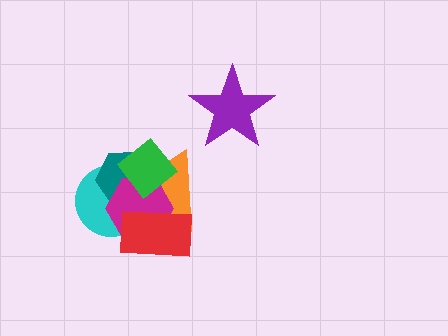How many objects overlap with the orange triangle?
5 objects overlap with the orange triangle.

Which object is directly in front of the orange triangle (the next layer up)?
The teal hexagon is directly in front of the orange triangle.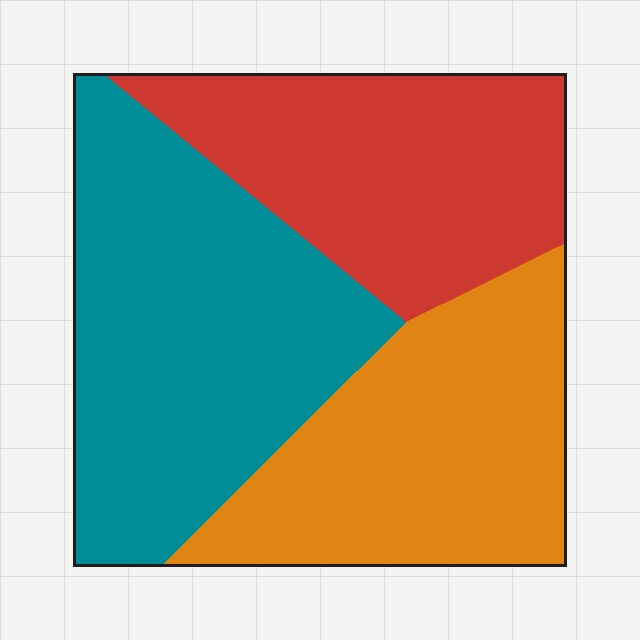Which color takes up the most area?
Teal, at roughly 40%.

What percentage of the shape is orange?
Orange takes up about one third (1/3) of the shape.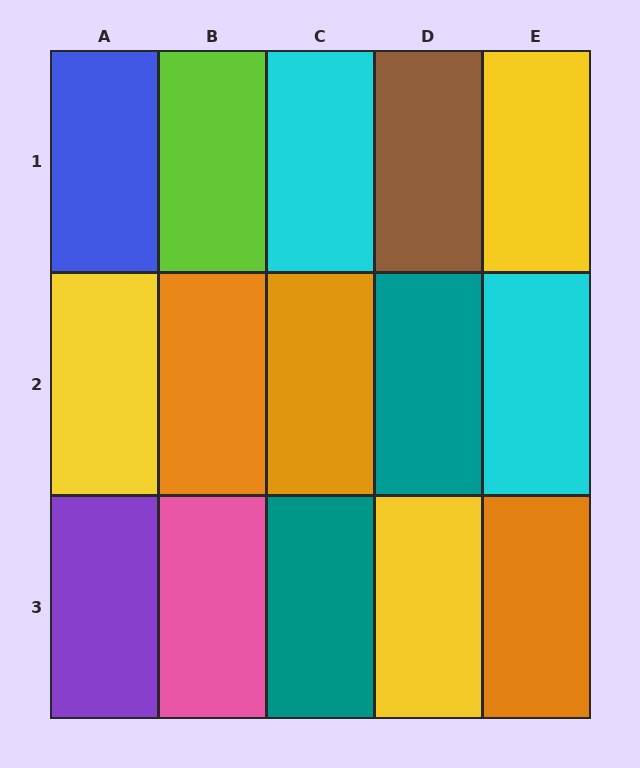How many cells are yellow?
3 cells are yellow.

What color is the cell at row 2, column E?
Cyan.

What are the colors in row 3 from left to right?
Purple, pink, teal, yellow, orange.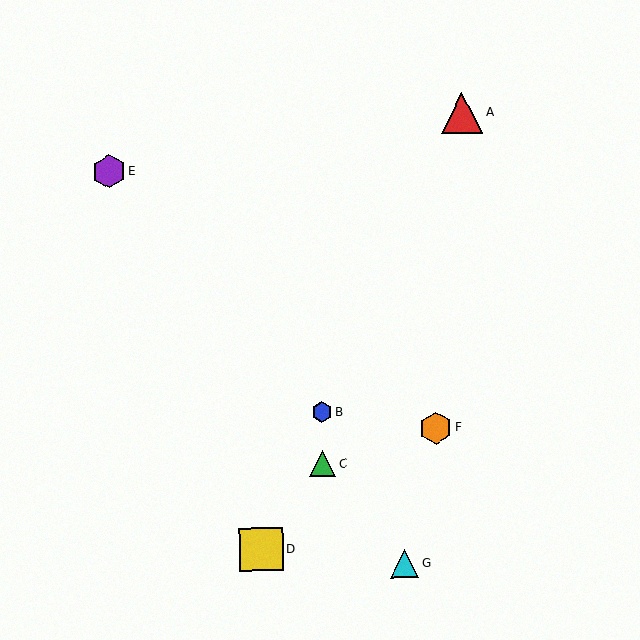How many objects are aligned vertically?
2 objects (B, C) are aligned vertically.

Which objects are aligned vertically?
Objects B, C are aligned vertically.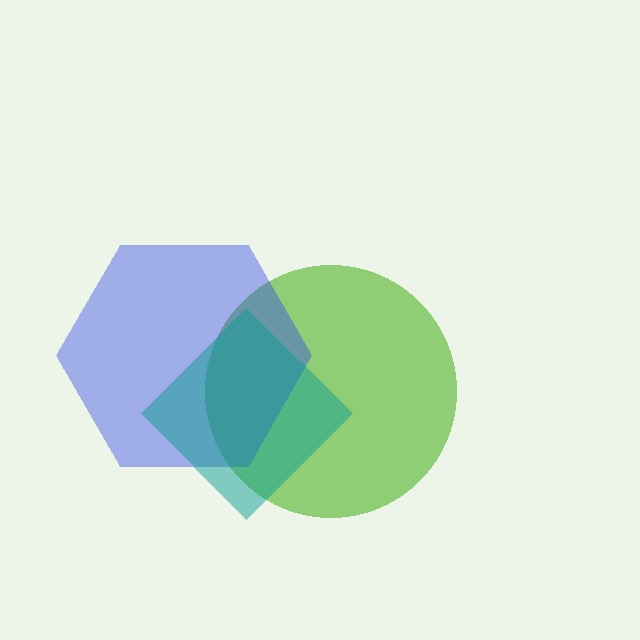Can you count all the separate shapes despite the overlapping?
Yes, there are 3 separate shapes.